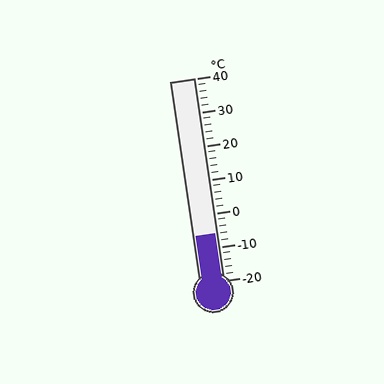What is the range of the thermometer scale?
The thermometer scale ranges from -20°C to 40°C.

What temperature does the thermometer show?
The thermometer shows approximately -6°C.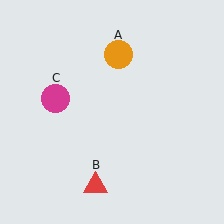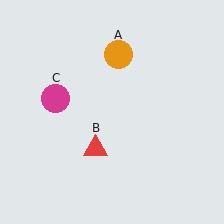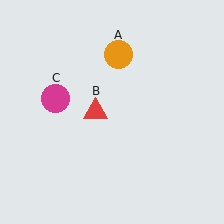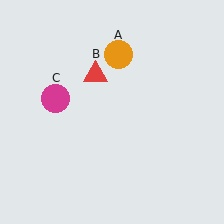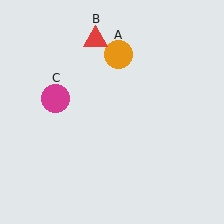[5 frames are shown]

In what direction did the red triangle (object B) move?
The red triangle (object B) moved up.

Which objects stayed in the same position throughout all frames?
Orange circle (object A) and magenta circle (object C) remained stationary.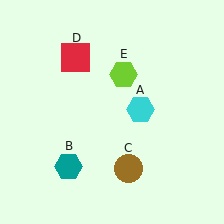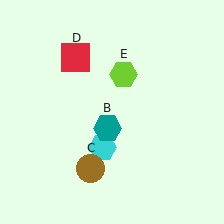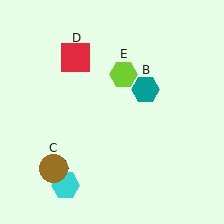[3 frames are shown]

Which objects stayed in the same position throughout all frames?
Red square (object D) and lime hexagon (object E) remained stationary.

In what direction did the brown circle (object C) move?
The brown circle (object C) moved left.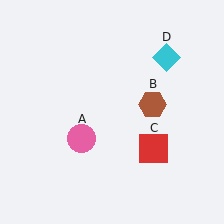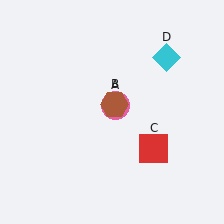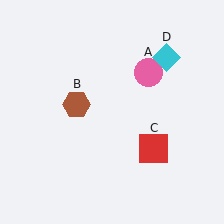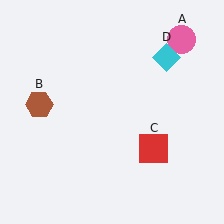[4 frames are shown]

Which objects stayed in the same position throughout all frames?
Red square (object C) and cyan diamond (object D) remained stationary.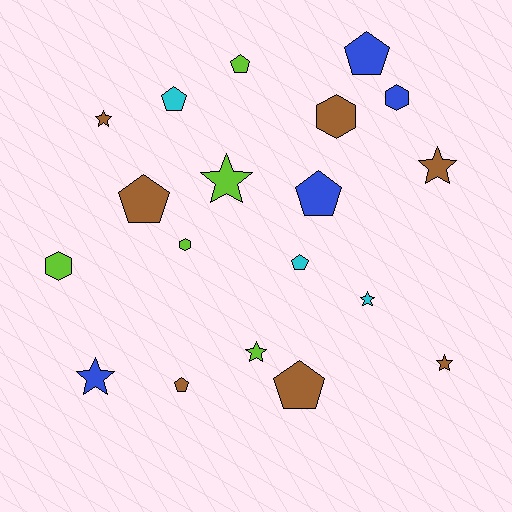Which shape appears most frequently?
Pentagon, with 8 objects.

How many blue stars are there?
There is 1 blue star.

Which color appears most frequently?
Brown, with 7 objects.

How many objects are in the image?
There are 19 objects.